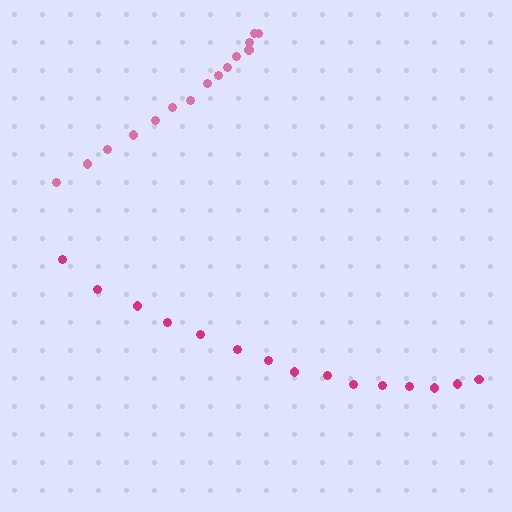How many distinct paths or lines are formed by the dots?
There are 2 distinct paths.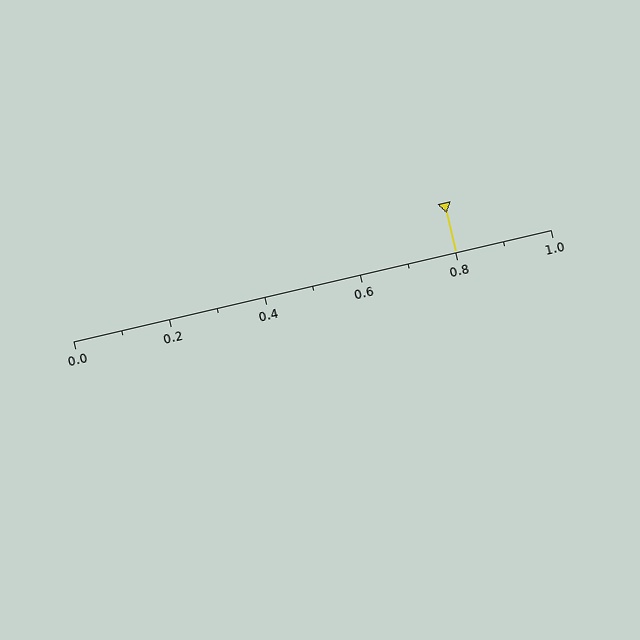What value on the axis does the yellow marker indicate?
The marker indicates approximately 0.8.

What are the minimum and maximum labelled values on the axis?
The axis runs from 0.0 to 1.0.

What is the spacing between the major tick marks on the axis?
The major ticks are spaced 0.2 apart.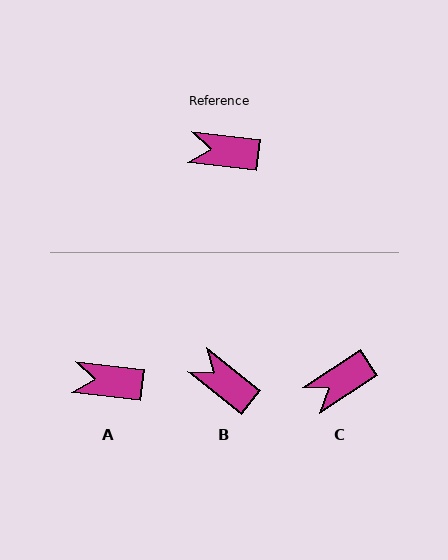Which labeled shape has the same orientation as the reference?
A.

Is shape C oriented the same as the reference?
No, it is off by about 40 degrees.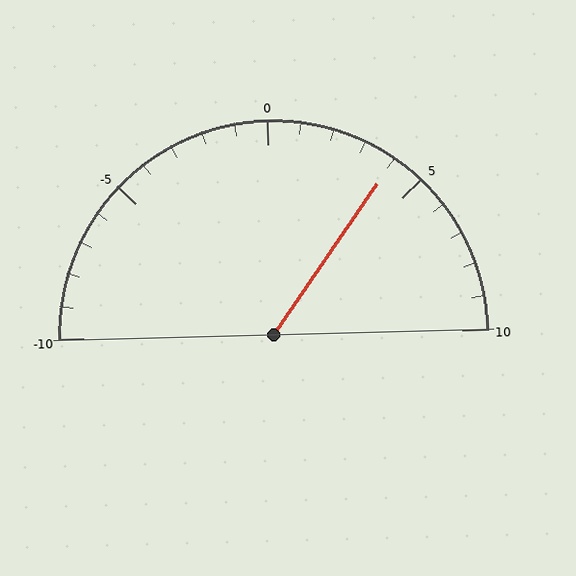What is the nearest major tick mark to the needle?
The nearest major tick mark is 5.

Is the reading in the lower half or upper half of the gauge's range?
The reading is in the upper half of the range (-10 to 10).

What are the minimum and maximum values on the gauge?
The gauge ranges from -10 to 10.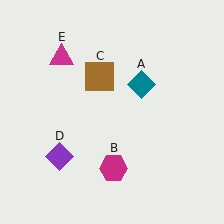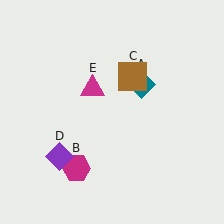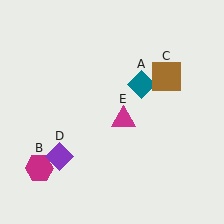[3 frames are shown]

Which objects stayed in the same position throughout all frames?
Teal diamond (object A) and purple diamond (object D) remained stationary.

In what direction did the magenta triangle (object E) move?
The magenta triangle (object E) moved down and to the right.